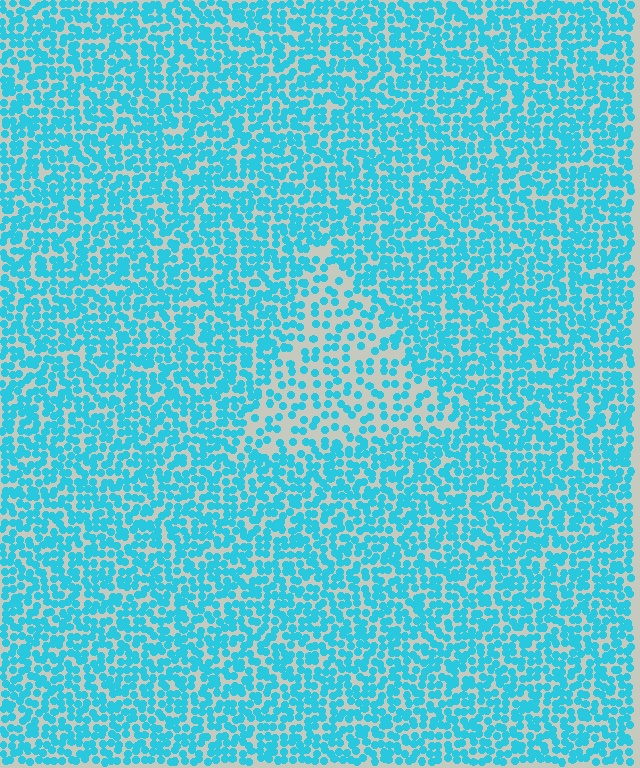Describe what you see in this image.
The image contains small cyan elements arranged at two different densities. A triangle-shaped region is visible where the elements are less densely packed than the surrounding area.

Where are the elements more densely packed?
The elements are more densely packed outside the triangle boundary.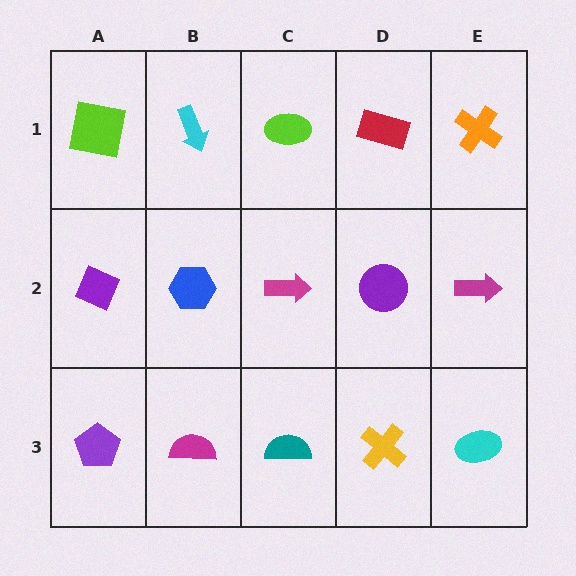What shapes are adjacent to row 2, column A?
A lime square (row 1, column A), a purple pentagon (row 3, column A), a blue hexagon (row 2, column B).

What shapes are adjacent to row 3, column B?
A blue hexagon (row 2, column B), a purple pentagon (row 3, column A), a teal semicircle (row 3, column C).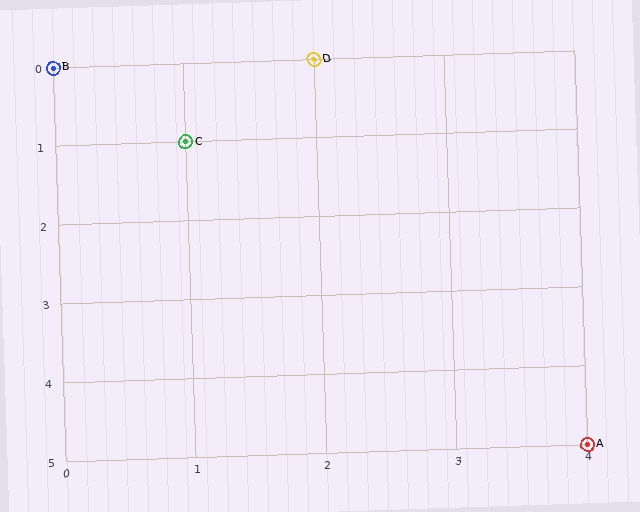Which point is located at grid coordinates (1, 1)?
Point C is at (1, 1).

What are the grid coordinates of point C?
Point C is at grid coordinates (1, 1).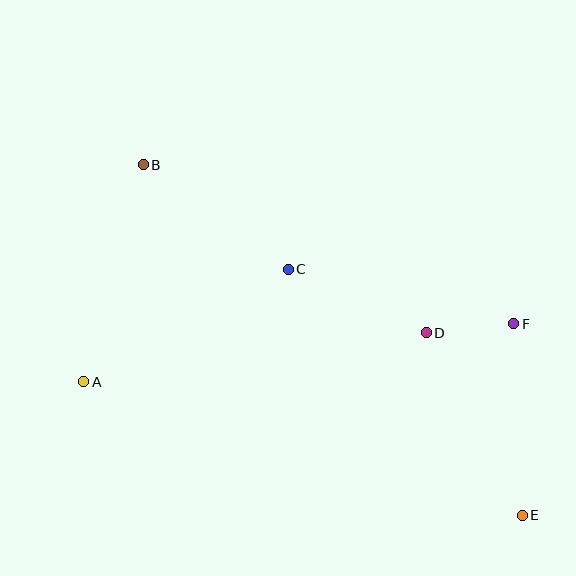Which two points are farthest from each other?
Points B and E are farthest from each other.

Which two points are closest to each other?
Points D and F are closest to each other.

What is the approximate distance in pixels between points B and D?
The distance between B and D is approximately 329 pixels.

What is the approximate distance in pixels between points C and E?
The distance between C and E is approximately 339 pixels.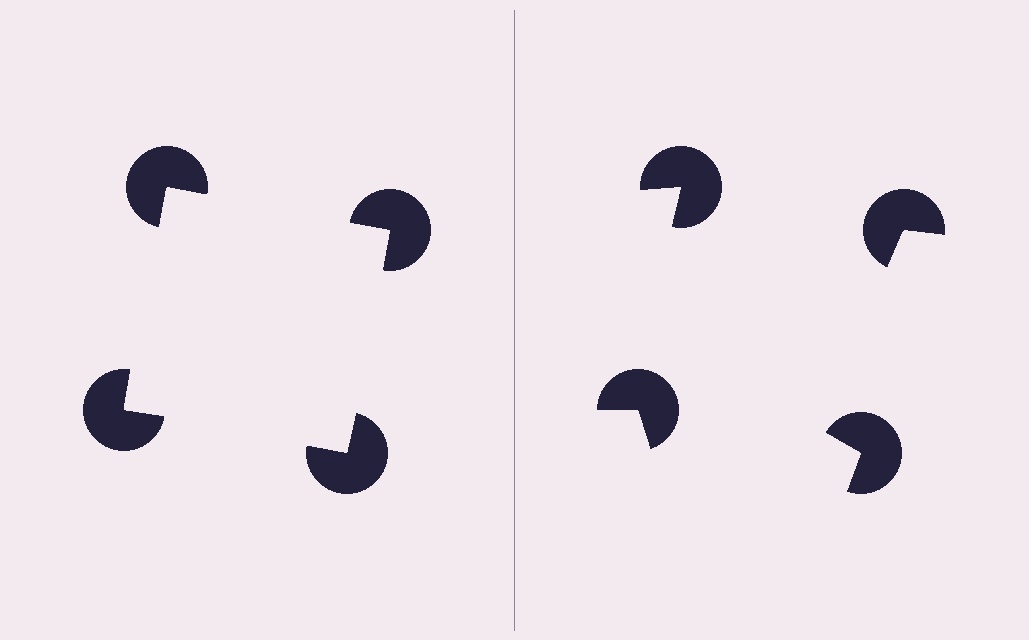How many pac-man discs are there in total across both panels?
8 — 4 on each side.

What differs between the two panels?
The pac-man discs are positioned identically on both sides; only the wedge orientations differ. On the left they align to a square; on the right they are misaligned.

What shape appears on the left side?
An illusory square.